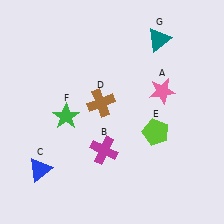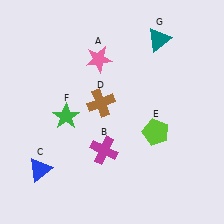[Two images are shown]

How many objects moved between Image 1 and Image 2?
1 object moved between the two images.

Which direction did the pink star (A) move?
The pink star (A) moved left.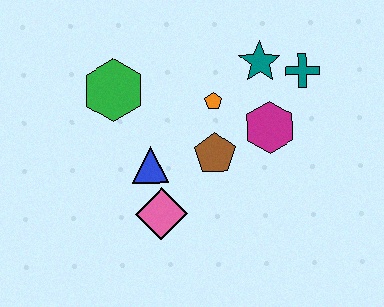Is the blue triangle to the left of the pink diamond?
Yes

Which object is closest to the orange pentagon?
The brown pentagon is closest to the orange pentagon.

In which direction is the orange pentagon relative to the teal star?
The orange pentagon is to the left of the teal star.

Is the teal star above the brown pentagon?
Yes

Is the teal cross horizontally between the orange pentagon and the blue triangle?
No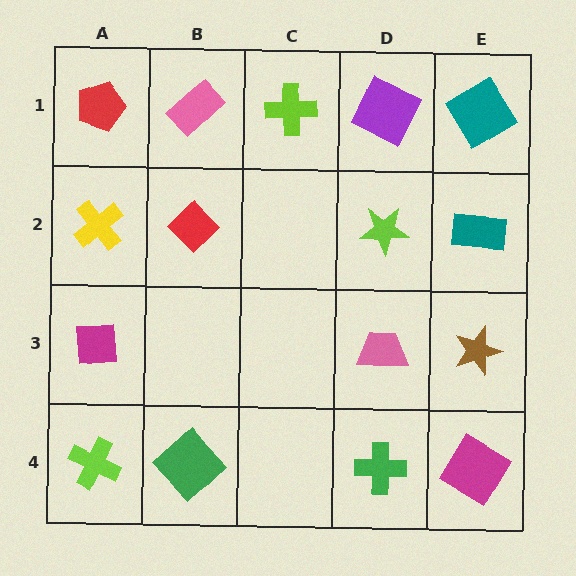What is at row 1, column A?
A red pentagon.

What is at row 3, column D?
A pink trapezoid.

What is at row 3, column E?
A brown star.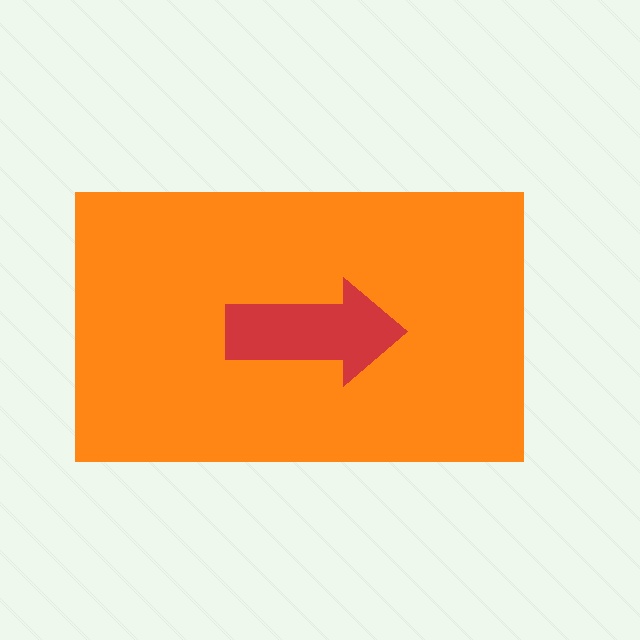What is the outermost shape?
The orange rectangle.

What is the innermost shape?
The red arrow.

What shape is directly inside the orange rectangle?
The red arrow.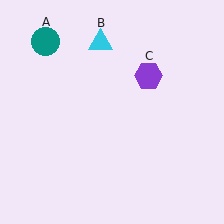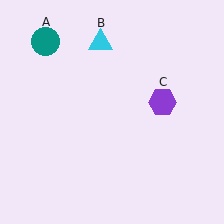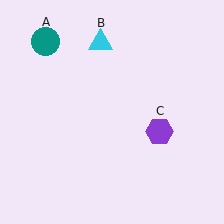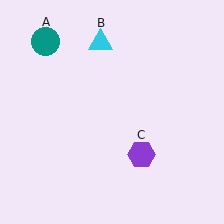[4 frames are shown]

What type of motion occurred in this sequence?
The purple hexagon (object C) rotated clockwise around the center of the scene.